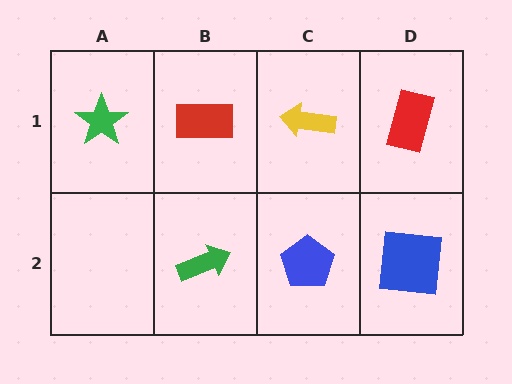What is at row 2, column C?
A blue pentagon.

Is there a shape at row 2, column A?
No, that cell is empty.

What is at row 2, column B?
A green arrow.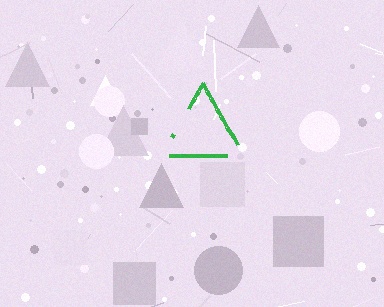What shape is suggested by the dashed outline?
The dashed outline suggests a triangle.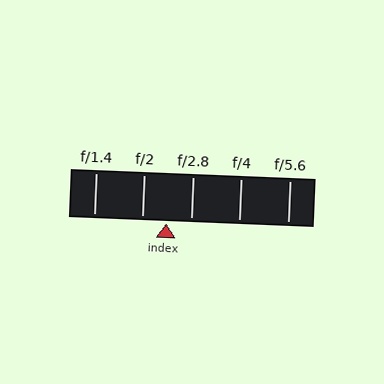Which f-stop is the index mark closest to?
The index mark is closest to f/2.8.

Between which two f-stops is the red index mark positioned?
The index mark is between f/2 and f/2.8.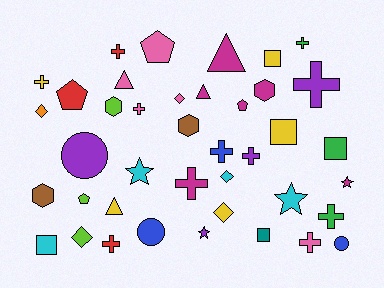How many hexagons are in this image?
There are 4 hexagons.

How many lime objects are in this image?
There are 3 lime objects.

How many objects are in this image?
There are 40 objects.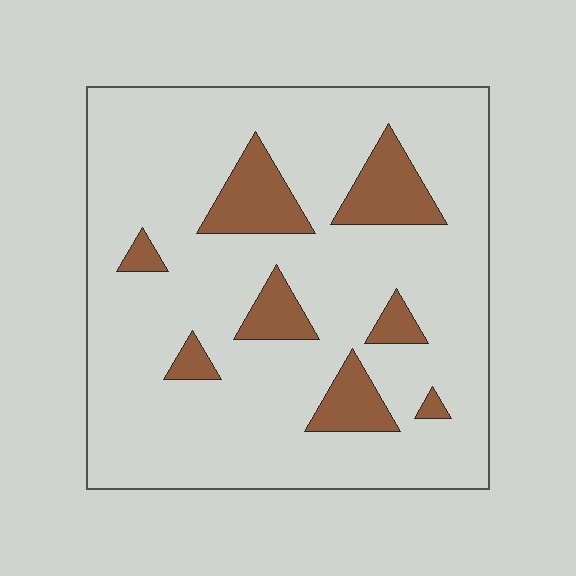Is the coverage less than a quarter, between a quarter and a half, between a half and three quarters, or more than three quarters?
Less than a quarter.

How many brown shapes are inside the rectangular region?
8.